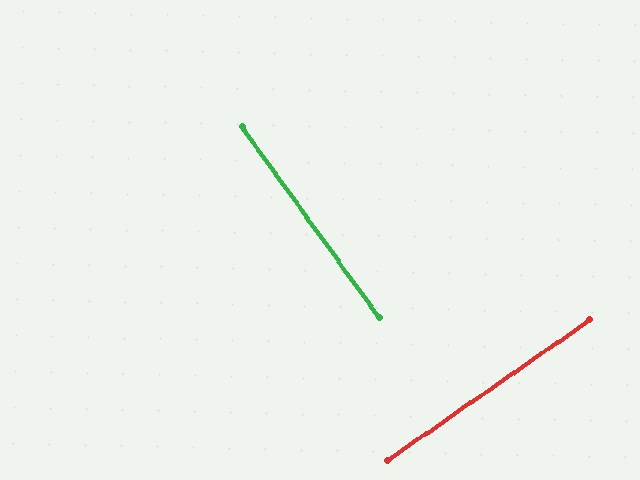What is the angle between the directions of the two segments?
Approximately 89 degrees.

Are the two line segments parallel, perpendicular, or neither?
Perpendicular — they meet at approximately 89°.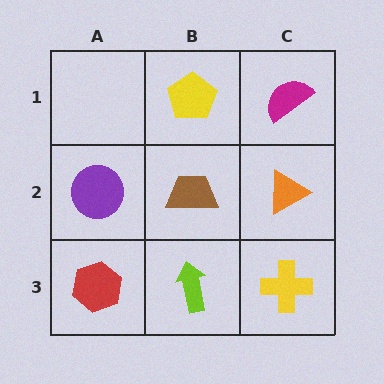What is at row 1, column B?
A yellow pentagon.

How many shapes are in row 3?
3 shapes.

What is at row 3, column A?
A red hexagon.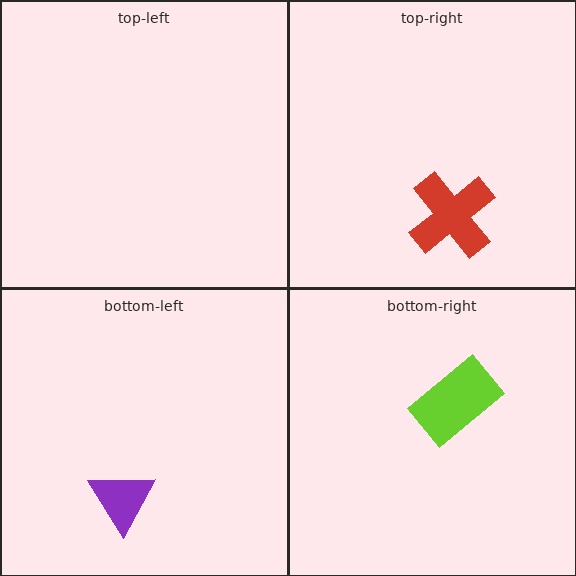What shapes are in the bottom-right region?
The lime rectangle.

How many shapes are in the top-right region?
1.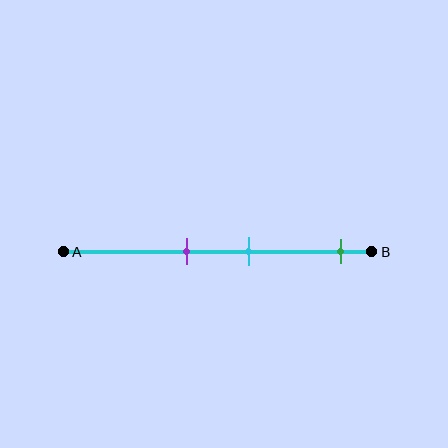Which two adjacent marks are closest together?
The purple and cyan marks are the closest adjacent pair.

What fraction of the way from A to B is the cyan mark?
The cyan mark is approximately 60% (0.6) of the way from A to B.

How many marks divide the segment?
There are 3 marks dividing the segment.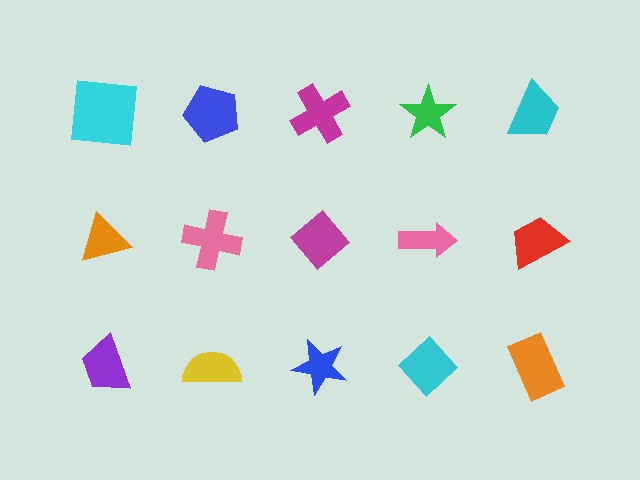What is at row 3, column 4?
A cyan diamond.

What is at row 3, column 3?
A blue star.